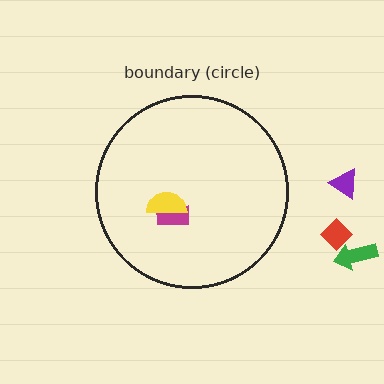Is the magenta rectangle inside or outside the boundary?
Inside.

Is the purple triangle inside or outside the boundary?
Outside.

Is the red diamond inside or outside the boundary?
Outside.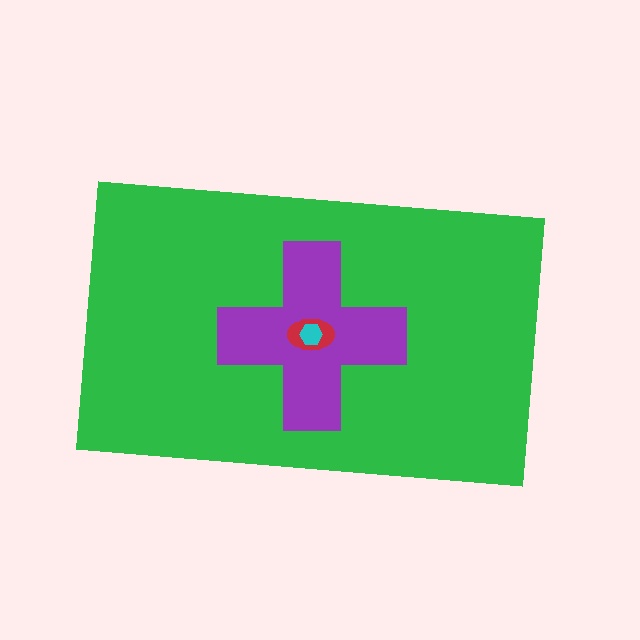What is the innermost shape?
The cyan hexagon.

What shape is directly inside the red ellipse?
The cyan hexagon.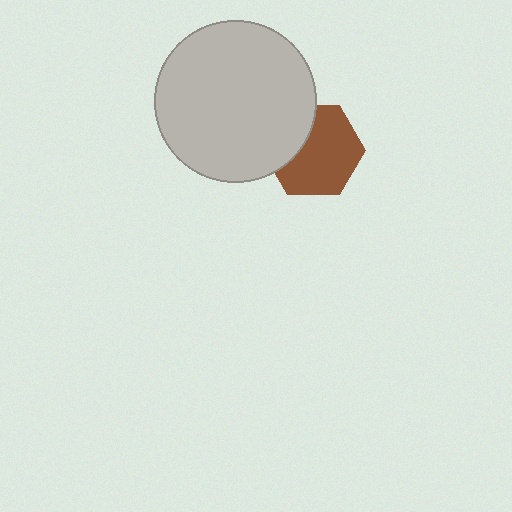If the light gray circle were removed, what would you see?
You would see the complete brown hexagon.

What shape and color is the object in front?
The object in front is a light gray circle.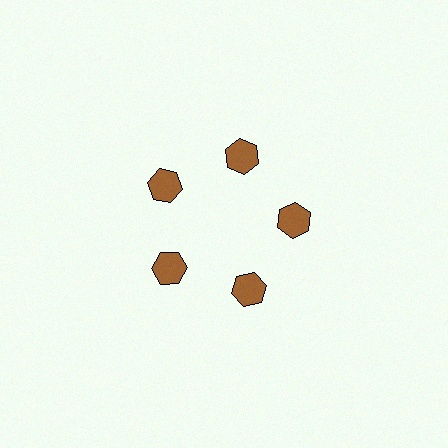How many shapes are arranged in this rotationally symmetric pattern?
There are 5 shapes, arranged in 5 groups of 1.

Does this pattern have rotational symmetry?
Yes, this pattern has 5-fold rotational symmetry. It looks the same after rotating 72 degrees around the center.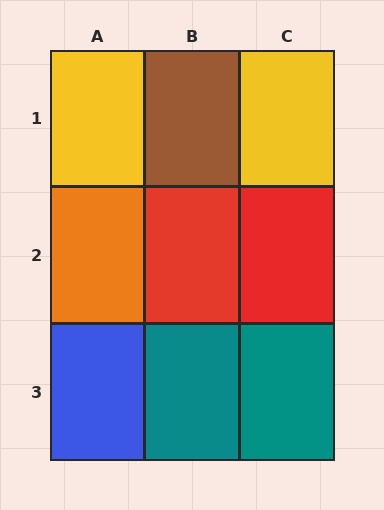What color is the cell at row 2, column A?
Orange.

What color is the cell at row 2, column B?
Red.